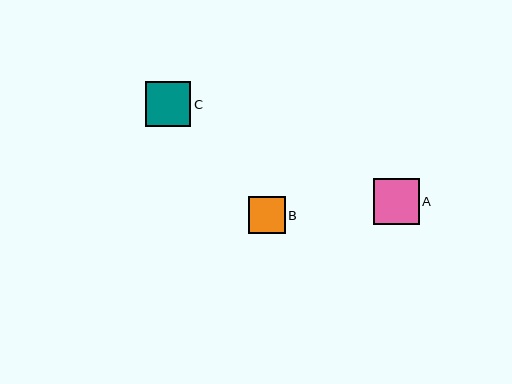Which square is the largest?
Square A is the largest with a size of approximately 46 pixels.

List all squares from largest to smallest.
From largest to smallest: A, C, B.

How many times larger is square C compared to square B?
Square C is approximately 1.2 times the size of square B.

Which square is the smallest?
Square B is the smallest with a size of approximately 37 pixels.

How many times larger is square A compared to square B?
Square A is approximately 1.3 times the size of square B.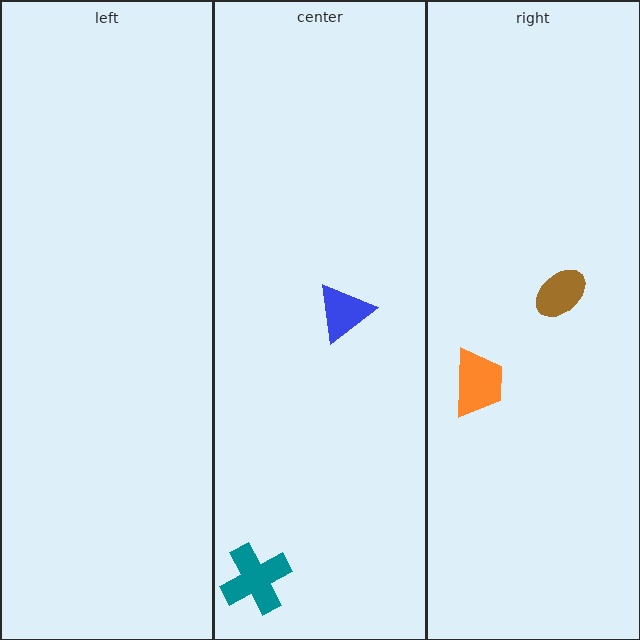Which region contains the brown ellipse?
The right region.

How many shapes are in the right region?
2.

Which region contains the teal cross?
The center region.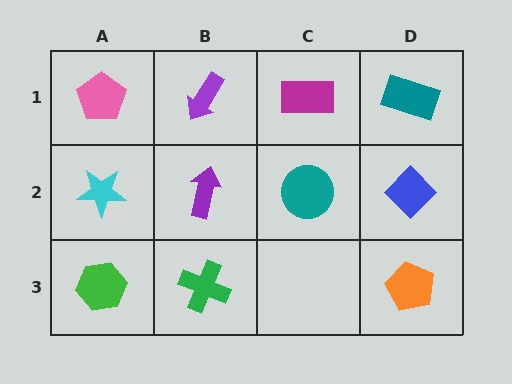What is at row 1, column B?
A purple arrow.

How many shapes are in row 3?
3 shapes.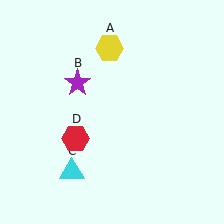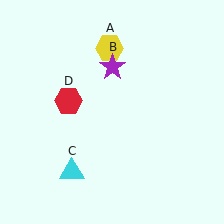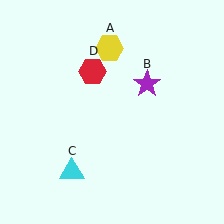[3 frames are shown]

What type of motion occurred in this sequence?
The purple star (object B), red hexagon (object D) rotated clockwise around the center of the scene.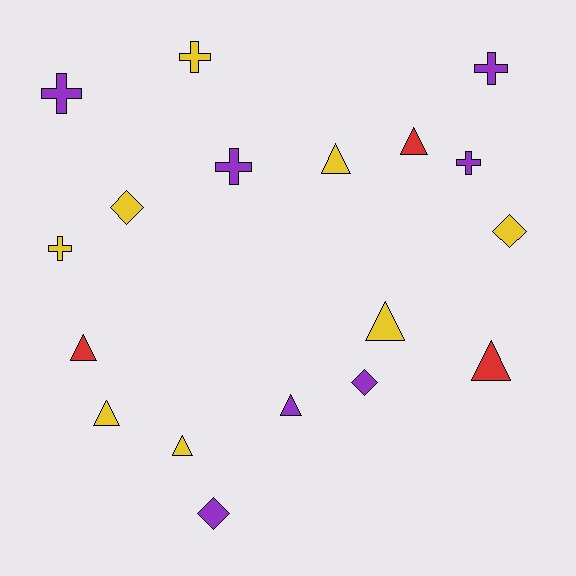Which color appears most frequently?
Yellow, with 8 objects.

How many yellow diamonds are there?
There are 2 yellow diamonds.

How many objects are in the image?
There are 18 objects.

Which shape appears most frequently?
Triangle, with 8 objects.